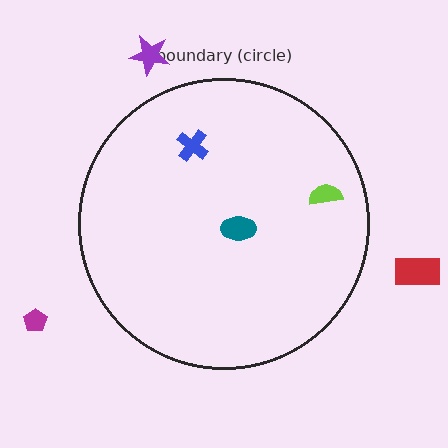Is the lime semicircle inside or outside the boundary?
Inside.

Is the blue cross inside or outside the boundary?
Inside.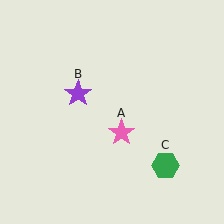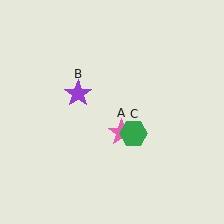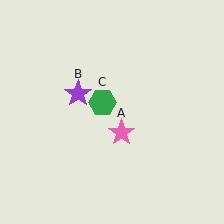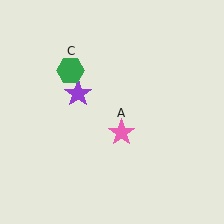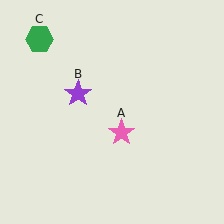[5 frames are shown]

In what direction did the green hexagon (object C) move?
The green hexagon (object C) moved up and to the left.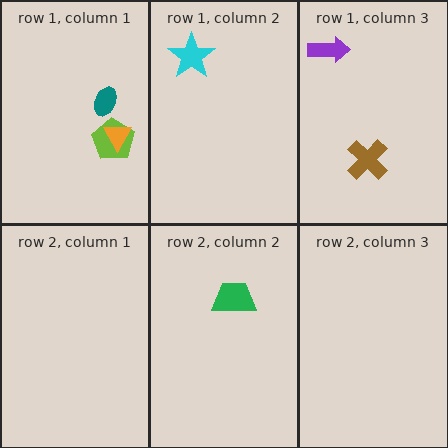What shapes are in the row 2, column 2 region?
The green trapezoid.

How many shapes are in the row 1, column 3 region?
2.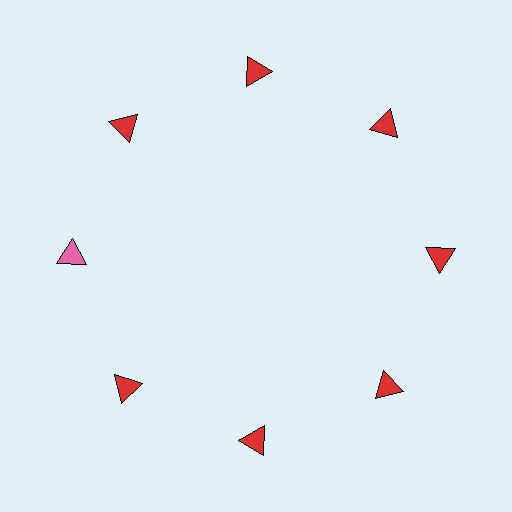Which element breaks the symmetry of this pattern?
The pink triangle at roughly the 9 o'clock position breaks the symmetry. All other shapes are red triangles.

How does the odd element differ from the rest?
It has a different color: pink instead of red.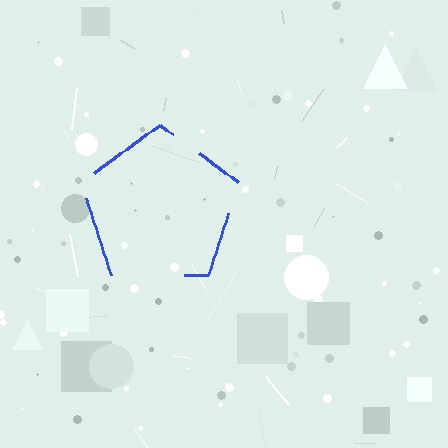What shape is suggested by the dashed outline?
The dashed outline suggests a pentagon.